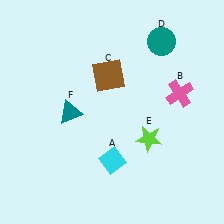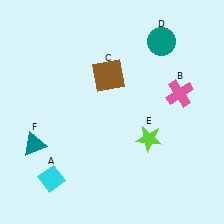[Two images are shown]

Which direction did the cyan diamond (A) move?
The cyan diamond (A) moved left.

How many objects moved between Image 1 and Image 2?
2 objects moved between the two images.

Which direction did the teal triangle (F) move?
The teal triangle (F) moved left.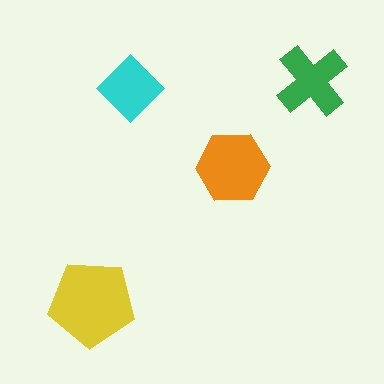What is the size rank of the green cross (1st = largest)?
3rd.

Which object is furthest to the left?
The yellow pentagon is leftmost.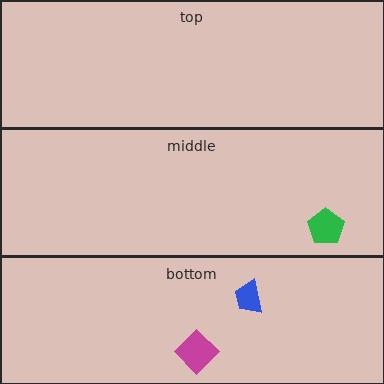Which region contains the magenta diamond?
The bottom region.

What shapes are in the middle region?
The green pentagon.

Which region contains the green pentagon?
The middle region.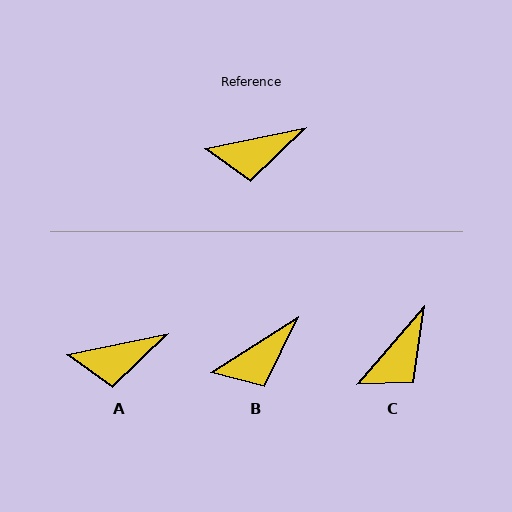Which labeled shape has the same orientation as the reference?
A.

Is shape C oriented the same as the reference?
No, it is off by about 37 degrees.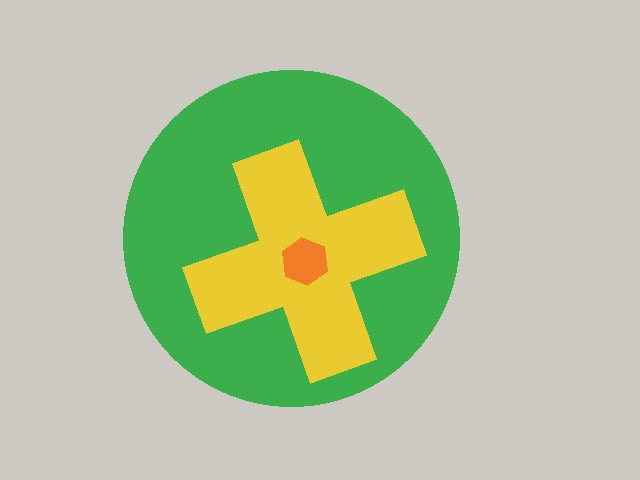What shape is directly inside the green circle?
The yellow cross.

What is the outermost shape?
The green circle.